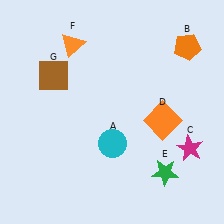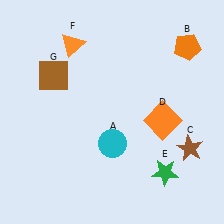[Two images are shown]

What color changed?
The star (C) changed from magenta in Image 1 to brown in Image 2.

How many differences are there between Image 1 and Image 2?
There is 1 difference between the two images.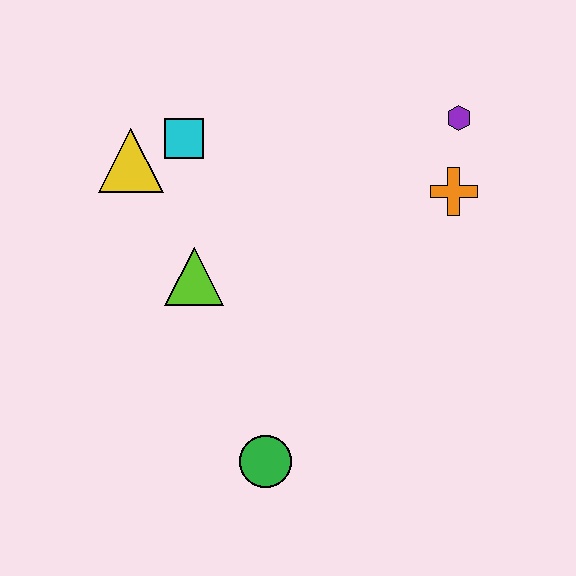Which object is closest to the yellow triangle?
The cyan square is closest to the yellow triangle.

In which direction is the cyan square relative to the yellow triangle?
The cyan square is to the right of the yellow triangle.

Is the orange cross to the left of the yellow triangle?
No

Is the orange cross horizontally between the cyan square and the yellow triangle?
No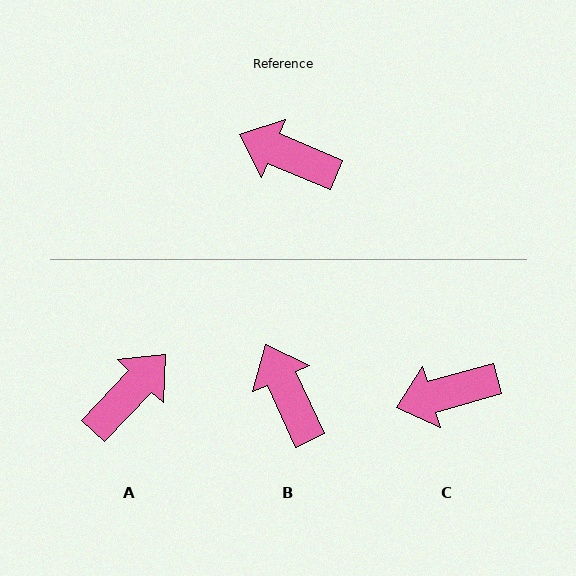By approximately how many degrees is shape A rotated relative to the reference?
Approximately 110 degrees clockwise.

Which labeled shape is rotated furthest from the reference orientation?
A, about 110 degrees away.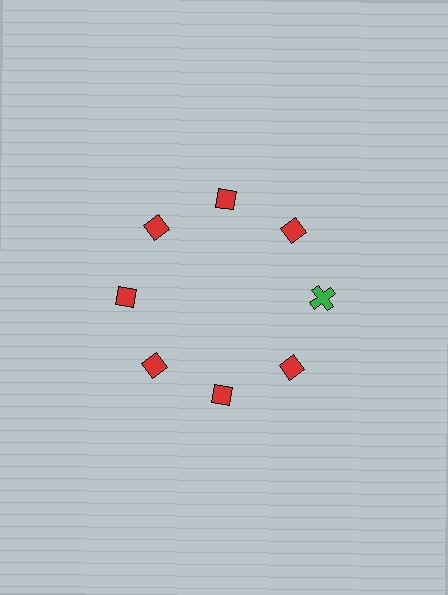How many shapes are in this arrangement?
There are 8 shapes arranged in a ring pattern.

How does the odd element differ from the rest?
It differs in both color (green instead of red) and shape (cross instead of diamond).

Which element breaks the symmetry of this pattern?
The green cross at roughly the 3 o'clock position breaks the symmetry. All other shapes are red diamonds.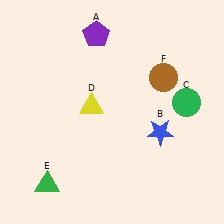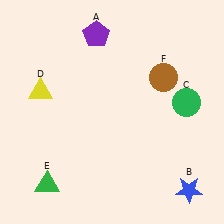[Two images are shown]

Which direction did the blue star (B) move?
The blue star (B) moved down.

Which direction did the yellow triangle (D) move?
The yellow triangle (D) moved left.